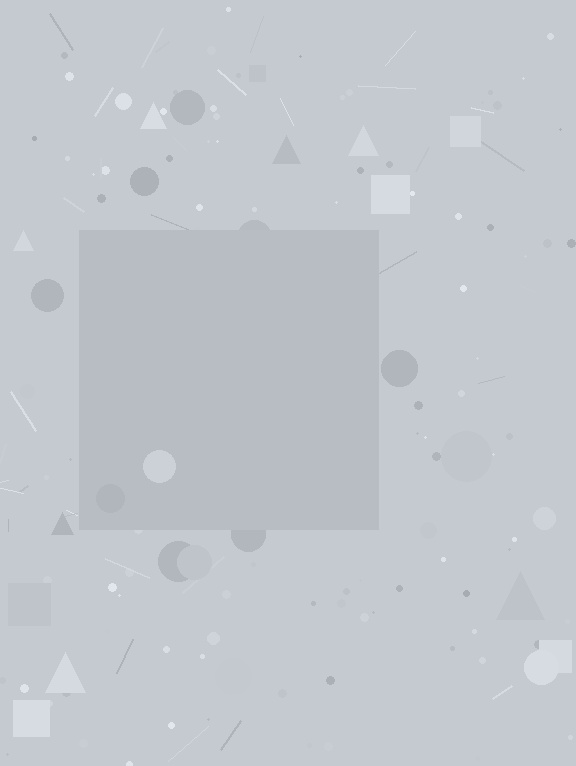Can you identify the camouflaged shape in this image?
The camouflaged shape is a square.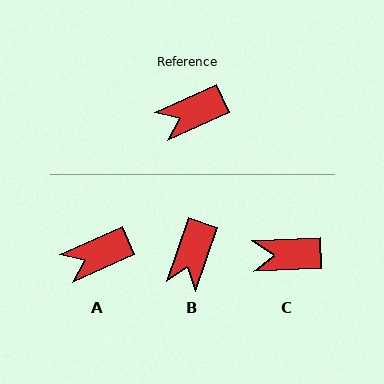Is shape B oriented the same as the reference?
No, it is off by about 46 degrees.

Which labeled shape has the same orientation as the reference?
A.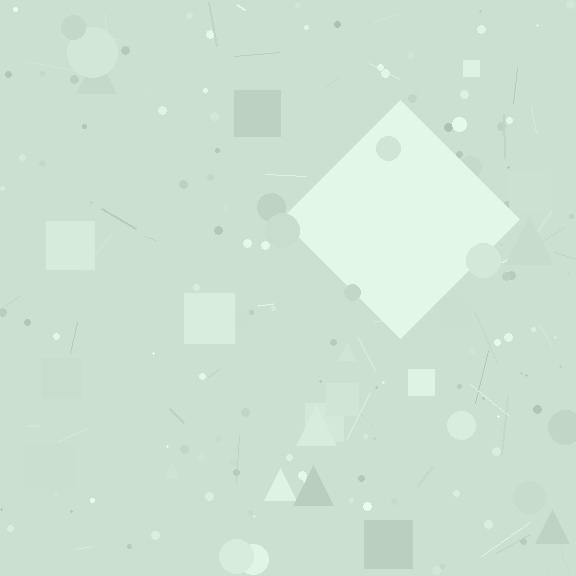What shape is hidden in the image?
A diamond is hidden in the image.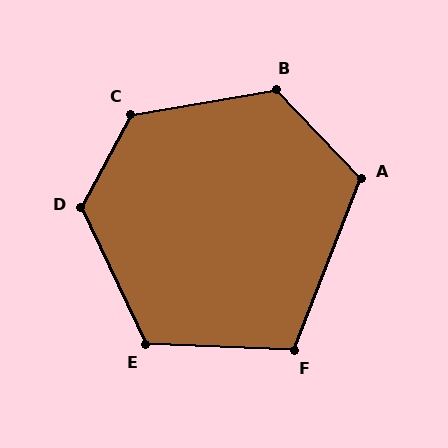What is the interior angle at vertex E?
Approximately 117 degrees (obtuse).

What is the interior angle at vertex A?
Approximately 115 degrees (obtuse).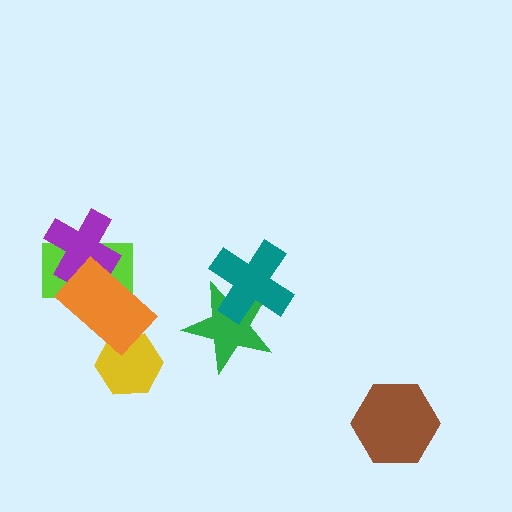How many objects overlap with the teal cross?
1 object overlaps with the teal cross.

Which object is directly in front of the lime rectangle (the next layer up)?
The purple cross is directly in front of the lime rectangle.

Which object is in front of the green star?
The teal cross is in front of the green star.